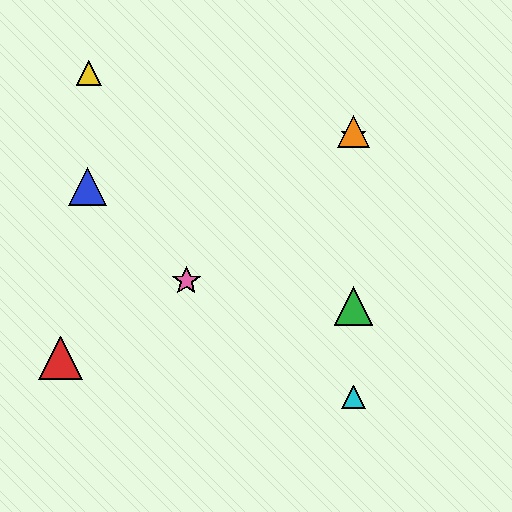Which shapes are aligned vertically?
The green triangle, the purple star, the orange triangle, the cyan triangle are aligned vertically.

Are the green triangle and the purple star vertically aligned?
Yes, both are at x≈354.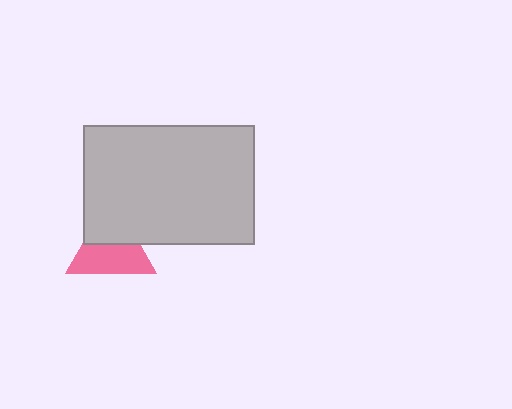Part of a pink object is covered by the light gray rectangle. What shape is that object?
It is a triangle.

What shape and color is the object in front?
The object in front is a light gray rectangle.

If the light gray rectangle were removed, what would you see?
You would see the complete pink triangle.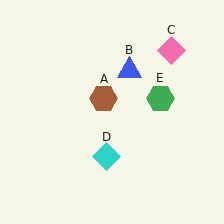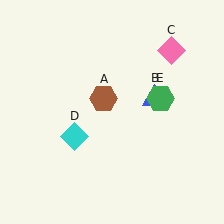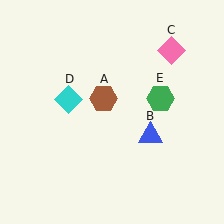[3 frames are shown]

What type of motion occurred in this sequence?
The blue triangle (object B), cyan diamond (object D) rotated clockwise around the center of the scene.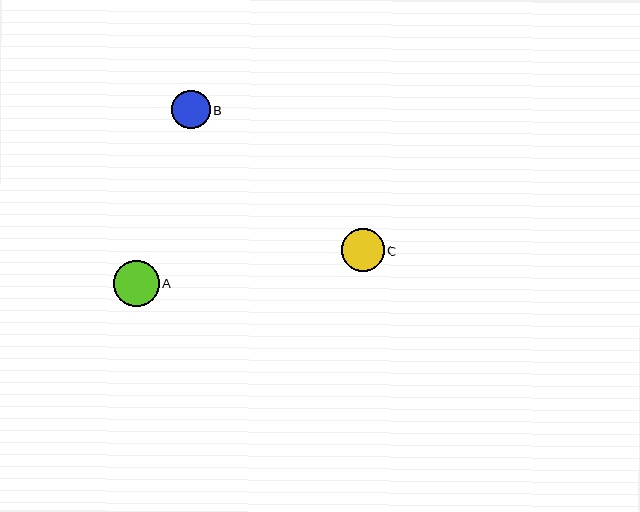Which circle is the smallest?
Circle B is the smallest with a size of approximately 38 pixels.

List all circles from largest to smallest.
From largest to smallest: A, C, B.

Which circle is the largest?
Circle A is the largest with a size of approximately 46 pixels.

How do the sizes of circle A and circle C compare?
Circle A and circle C are approximately the same size.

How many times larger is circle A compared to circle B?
Circle A is approximately 1.2 times the size of circle B.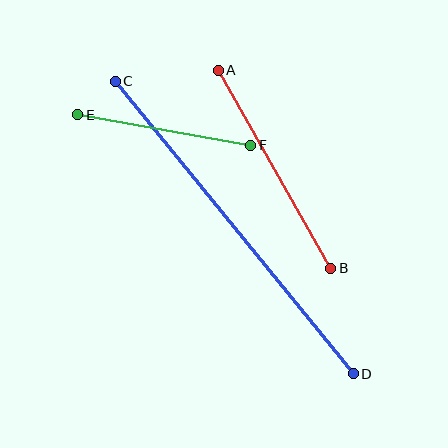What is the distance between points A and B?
The distance is approximately 227 pixels.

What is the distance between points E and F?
The distance is approximately 176 pixels.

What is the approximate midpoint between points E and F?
The midpoint is at approximately (164, 130) pixels.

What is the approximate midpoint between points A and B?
The midpoint is at approximately (274, 169) pixels.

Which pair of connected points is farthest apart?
Points C and D are farthest apart.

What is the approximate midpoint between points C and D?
The midpoint is at approximately (234, 228) pixels.